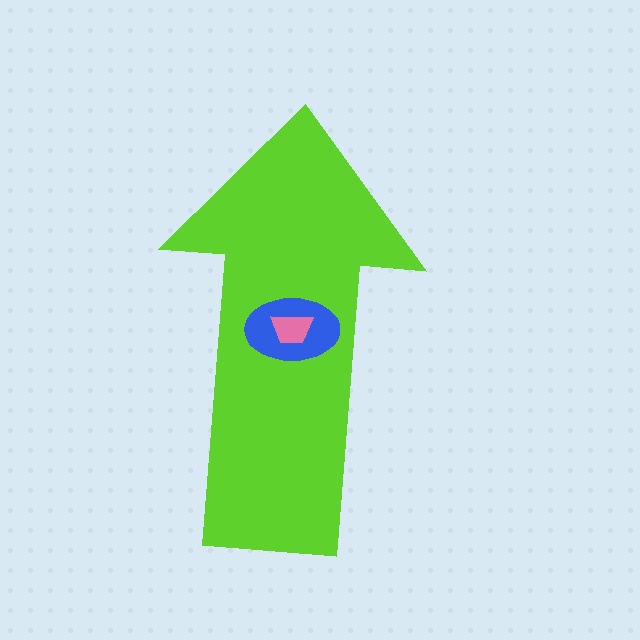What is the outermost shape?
The lime arrow.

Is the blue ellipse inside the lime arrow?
Yes.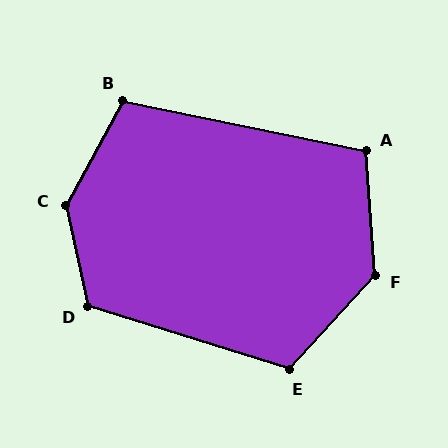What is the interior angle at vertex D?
Approximately 120 degrees (obtuse).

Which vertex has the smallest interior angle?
A, at approximately 106 degrees.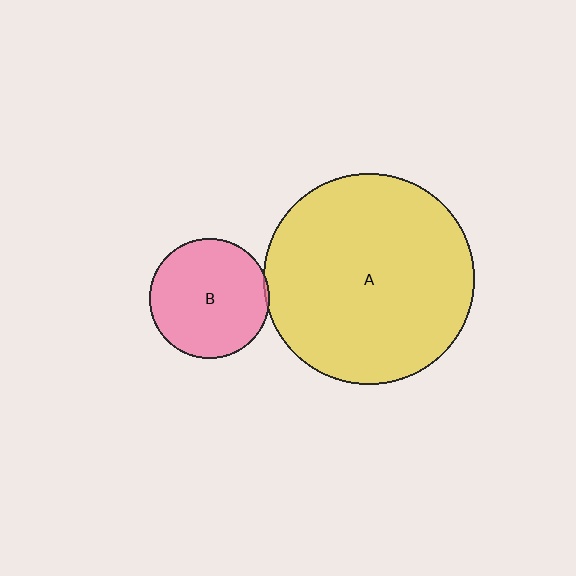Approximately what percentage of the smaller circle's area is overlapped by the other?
Approximately 5%.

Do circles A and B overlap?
Yes.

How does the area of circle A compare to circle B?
Approximately 3.1 times.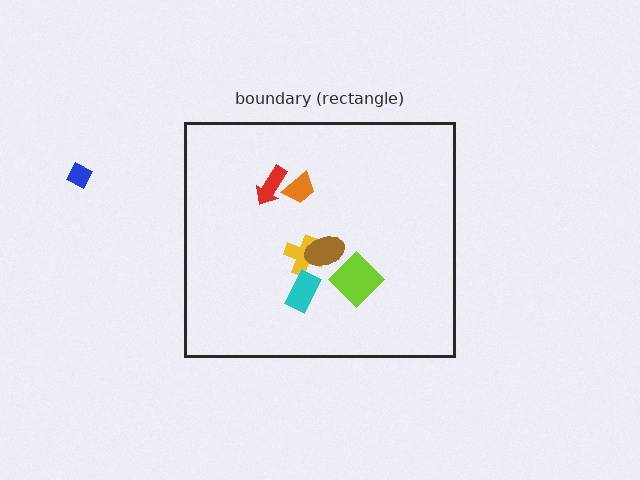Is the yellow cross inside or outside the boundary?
Inside.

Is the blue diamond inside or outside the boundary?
Outside.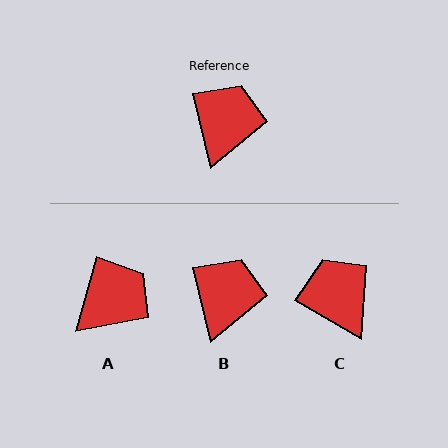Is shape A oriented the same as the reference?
No, it is off by about 29 degrees.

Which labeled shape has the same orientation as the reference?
B.